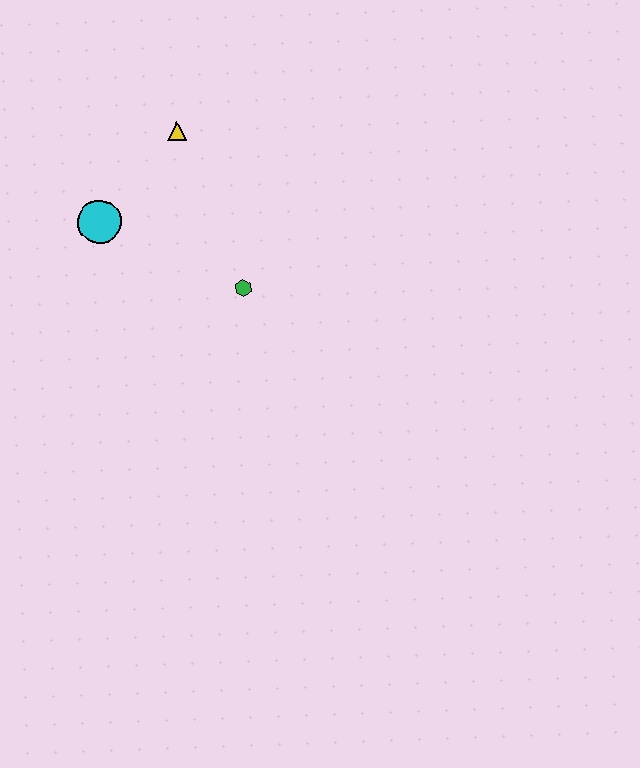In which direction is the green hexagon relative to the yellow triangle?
The green hexagon is below the yellow triangle.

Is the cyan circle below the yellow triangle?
Yes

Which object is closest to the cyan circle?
The yellow triangle is closest to the cyan circle.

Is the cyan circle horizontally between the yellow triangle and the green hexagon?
No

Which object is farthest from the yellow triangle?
The green hexagon is farthest from the yellow triangle.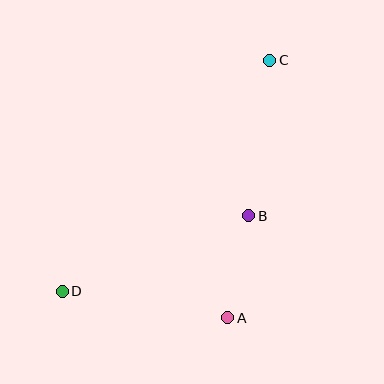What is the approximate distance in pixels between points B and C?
The distance between B and C is approximately 157 pixels.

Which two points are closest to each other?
Points A and B are closest to each other.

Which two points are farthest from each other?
Points C and D are farthest from each other.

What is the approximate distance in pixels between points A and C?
The distance between A and C is approximately 261 pixels.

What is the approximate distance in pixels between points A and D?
The distance between A and D is approximately 168 pixels.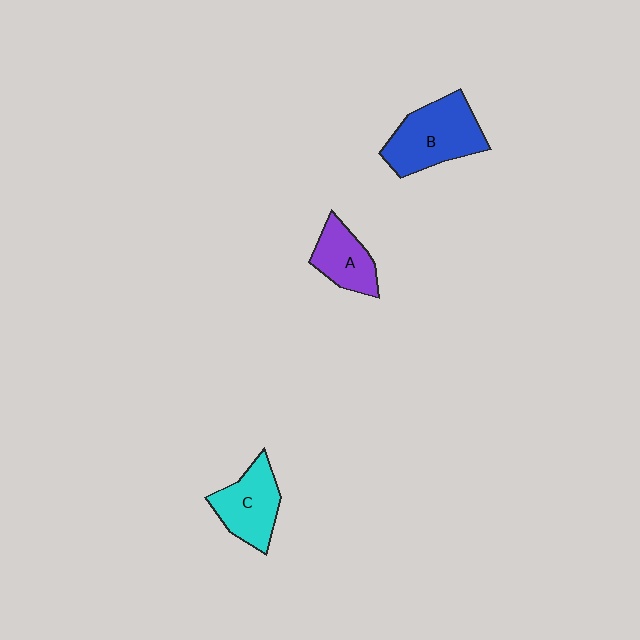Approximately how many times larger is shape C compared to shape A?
Approximately 1.3 times.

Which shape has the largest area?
Shape B (blue).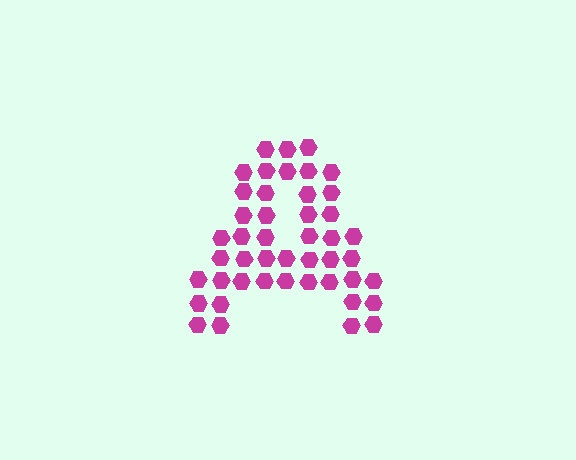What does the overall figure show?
The overall figure shows the letter A.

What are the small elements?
The small elements are hexagons.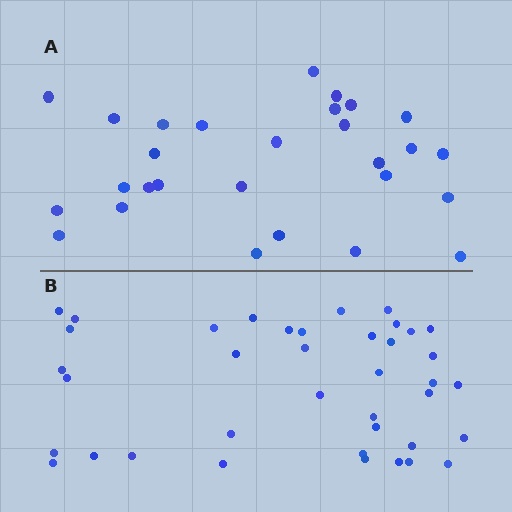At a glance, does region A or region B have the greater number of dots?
Region B (the bottom region) has more dots.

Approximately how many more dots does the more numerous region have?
Region B has roughly 12 or so more dots than region A.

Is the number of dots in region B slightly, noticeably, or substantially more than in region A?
Region B has noticeably more, but not dramatically so. The ratio is roughly 1.4 to 1.